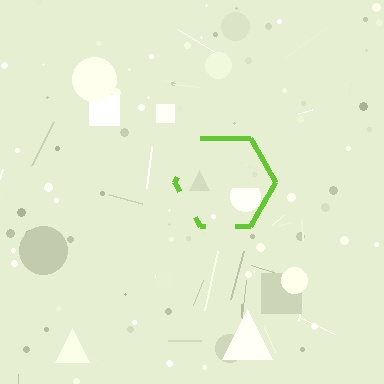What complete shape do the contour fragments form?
The contour fragments form a hexagon.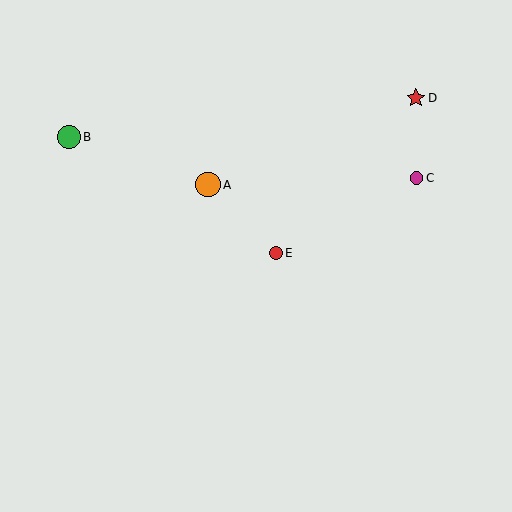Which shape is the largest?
The orange circle (labeled A) is the largest.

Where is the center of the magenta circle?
The center of the magenta circle is at (417, 178).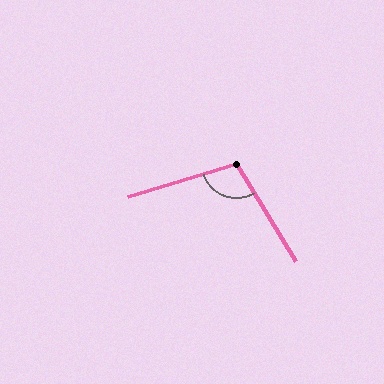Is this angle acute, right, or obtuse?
It is obtuse.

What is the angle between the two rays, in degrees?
Approximately 104 degrees.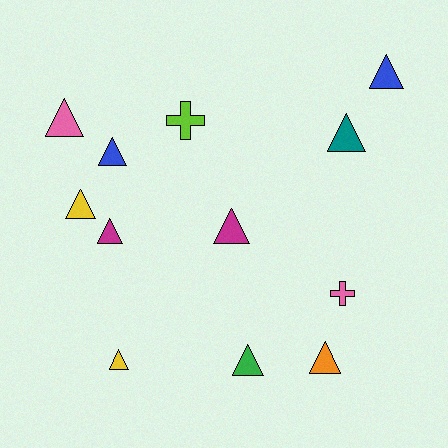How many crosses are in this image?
There are 2 crosses.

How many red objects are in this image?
There are no red objects.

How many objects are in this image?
There are 12 objects.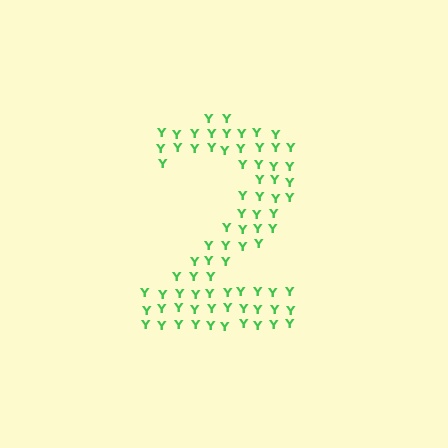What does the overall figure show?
The overall figure shows the digit 2.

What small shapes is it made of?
It is made of small letter Y's.